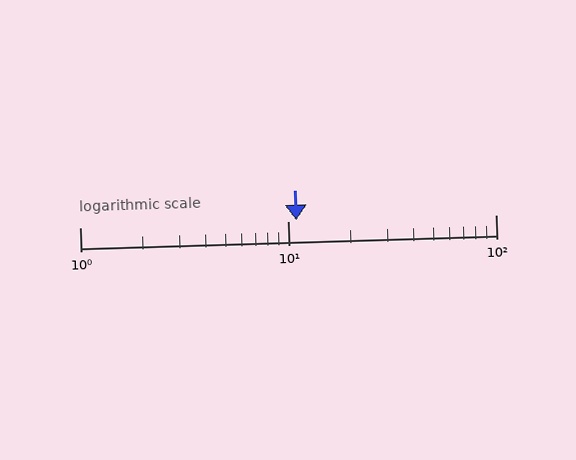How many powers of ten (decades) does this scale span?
The scale spans 2 decades, from 1 to 100.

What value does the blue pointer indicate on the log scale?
The pointer indicates approximately 11.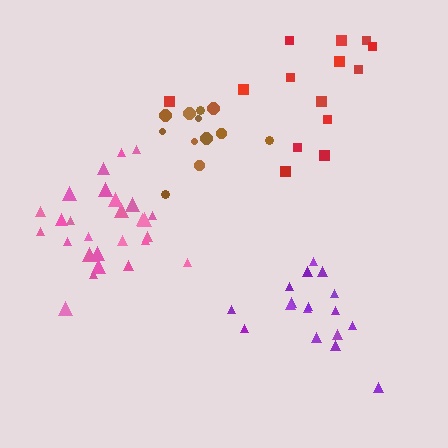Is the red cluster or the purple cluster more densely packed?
Purple.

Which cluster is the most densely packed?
Pink.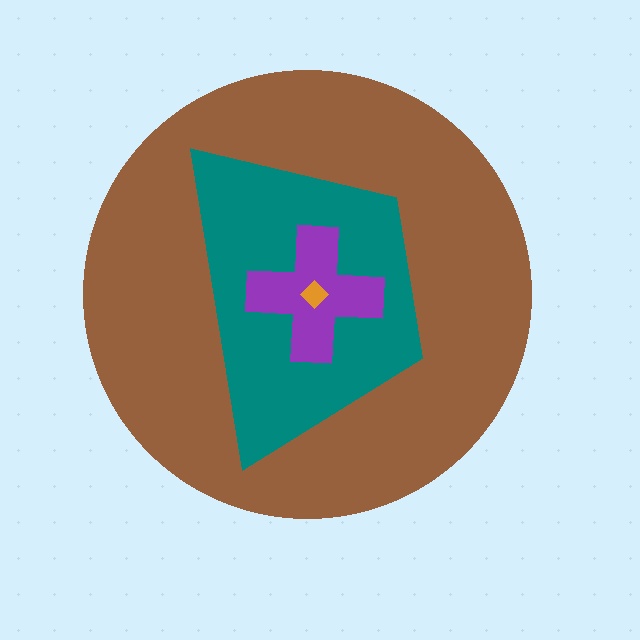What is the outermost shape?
The brown circle.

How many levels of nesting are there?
4.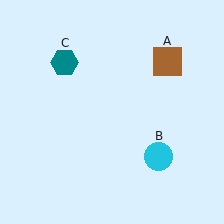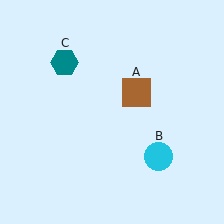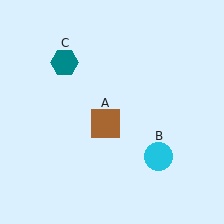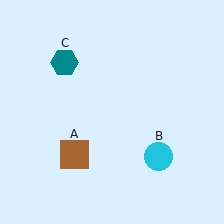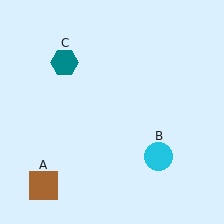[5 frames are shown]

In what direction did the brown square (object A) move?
The brown square (object A) moved down and to the left.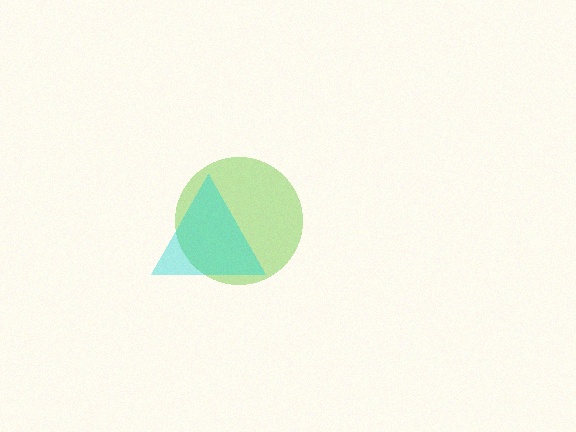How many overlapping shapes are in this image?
There are 2 overlapping shapes in the image.